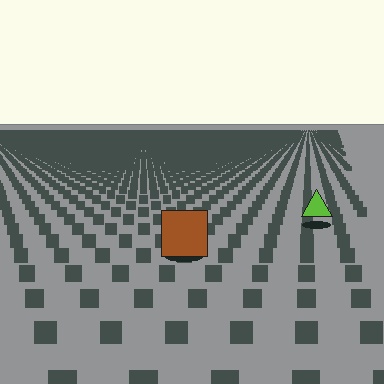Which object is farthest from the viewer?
The lime triangle is farthest from the viewer. It appears smaller and the ground texture around it is denser.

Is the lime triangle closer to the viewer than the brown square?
No. The brown square is closer — you can tell from the texture gradient: the ground texture is coarser near it.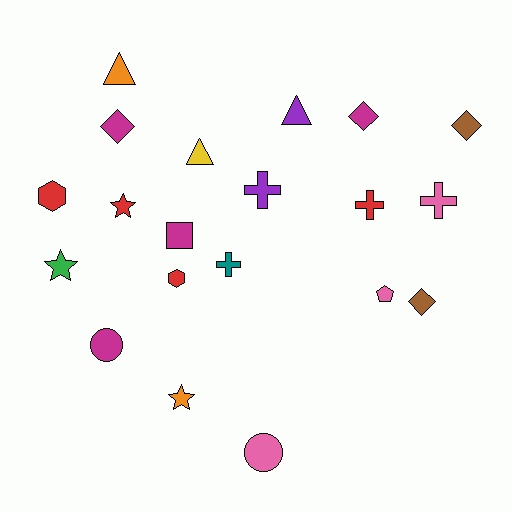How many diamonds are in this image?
There are 4 diamonds.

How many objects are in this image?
There are 20 objects.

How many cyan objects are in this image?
There are no cyan objects.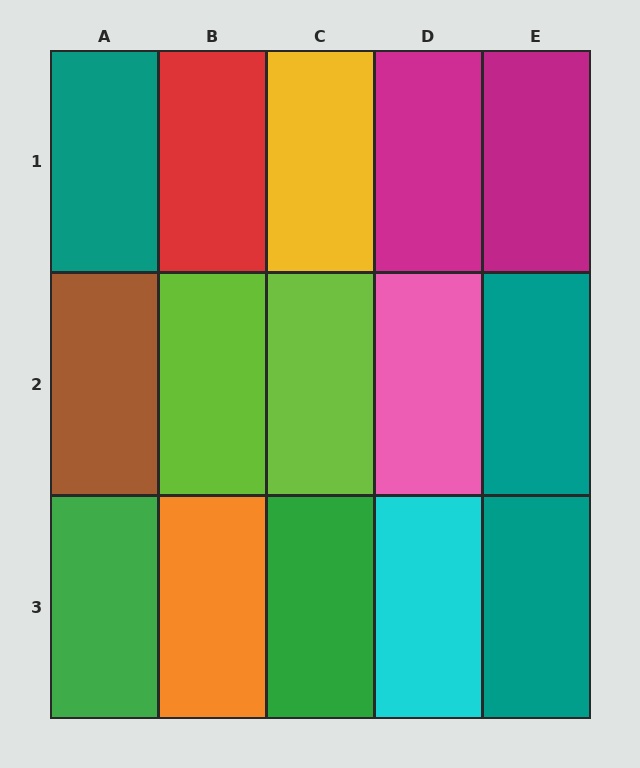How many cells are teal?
3 cells are teal.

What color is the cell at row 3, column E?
Teal.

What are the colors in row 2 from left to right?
Brown, lime, lime, pink, teal.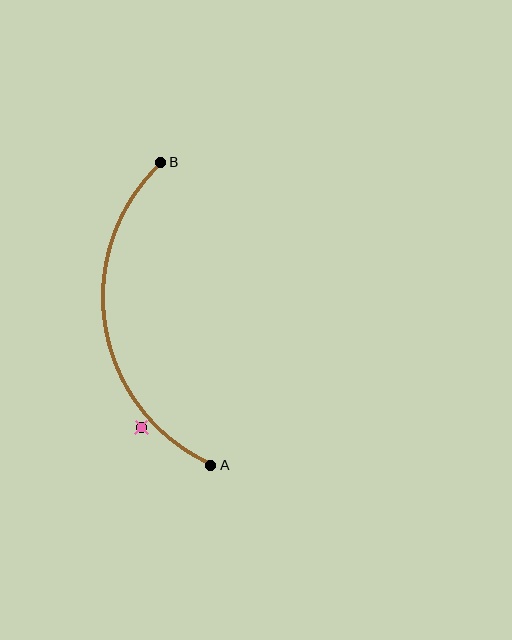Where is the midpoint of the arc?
The arc midpoint is the point on the curve farthest from the straight line joining A and B. It sits to the left of that line.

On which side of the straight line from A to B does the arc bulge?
The arc bulges to the left of the straight line connecting A and B.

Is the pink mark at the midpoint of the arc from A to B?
No — the pink mark does not lie on the arc at all. It sits slightly outside the curve.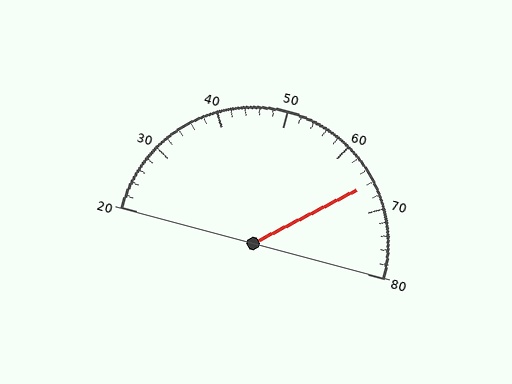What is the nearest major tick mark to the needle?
The nearest major tick mark is 70.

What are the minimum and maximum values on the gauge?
The gauge ranges from 20 to 80.